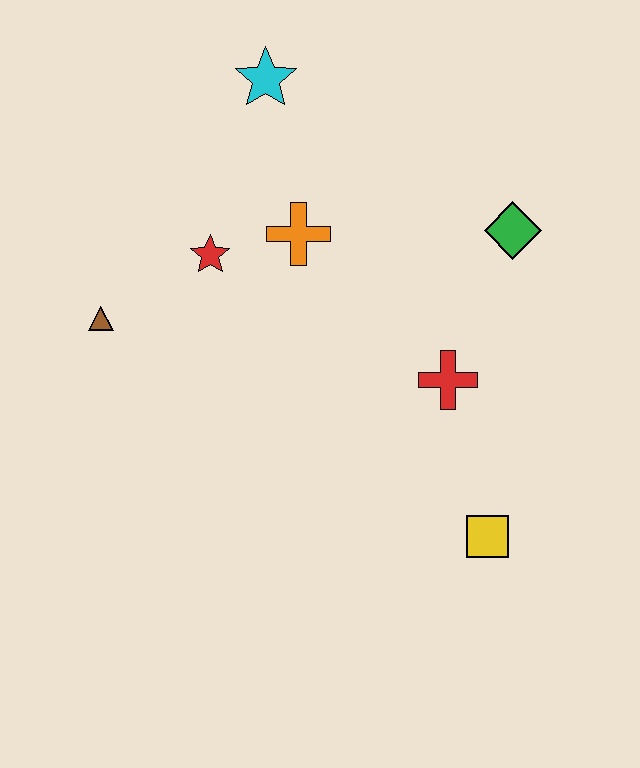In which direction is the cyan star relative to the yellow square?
The cyan star is above the yellow square.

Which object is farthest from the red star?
The yellow square is farthest from the red star.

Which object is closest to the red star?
The orange cross is closest to the red star.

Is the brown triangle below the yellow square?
No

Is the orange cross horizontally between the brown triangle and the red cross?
Yes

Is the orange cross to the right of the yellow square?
No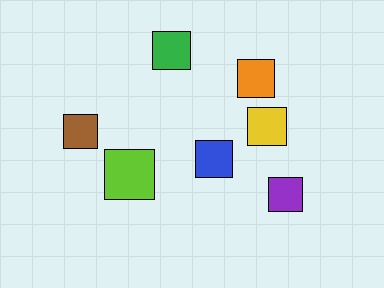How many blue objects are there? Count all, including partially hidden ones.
There is 1 blue object.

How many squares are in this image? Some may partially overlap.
There are 7 squares.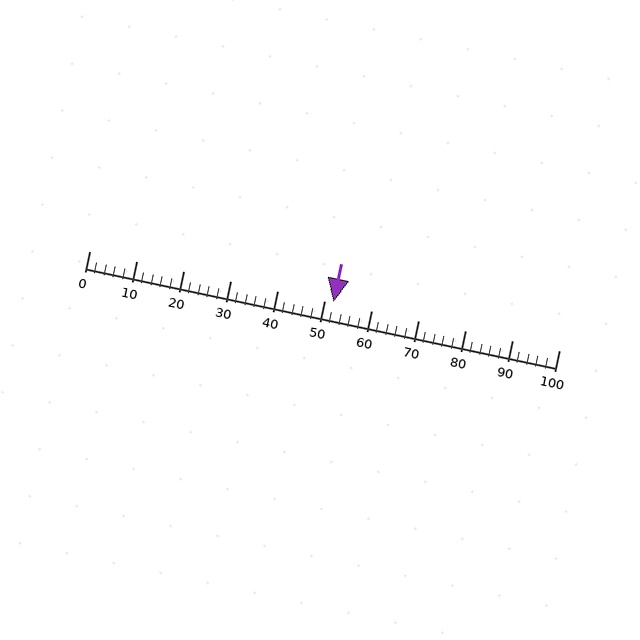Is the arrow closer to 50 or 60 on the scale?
The arrow is closer to 50.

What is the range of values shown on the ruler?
The ruler shows values from 0 to 100.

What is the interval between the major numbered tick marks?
The major tick marks are spaced 10 units apart.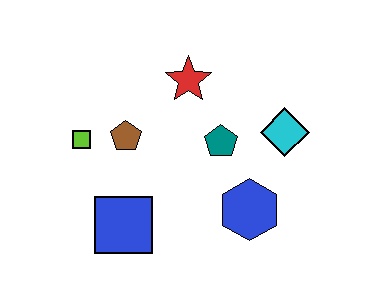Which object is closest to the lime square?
The brown pentagon is closest to the lime square.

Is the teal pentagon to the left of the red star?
No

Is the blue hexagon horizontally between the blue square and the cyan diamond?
Yes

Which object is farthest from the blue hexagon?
The lime square is farthest from the blue hexagon.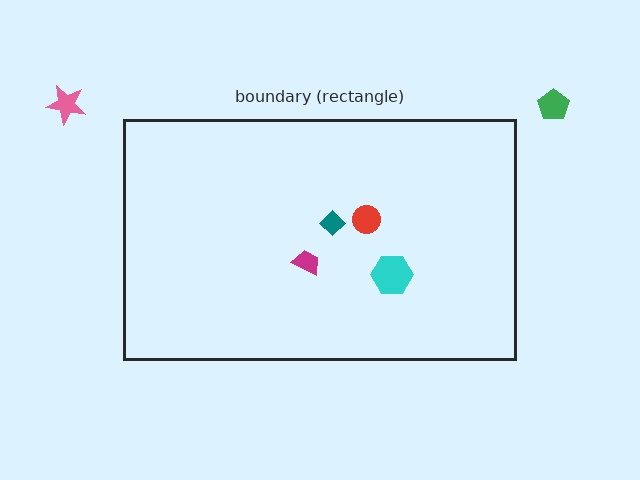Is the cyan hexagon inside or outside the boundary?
Inside.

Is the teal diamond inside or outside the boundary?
Inside.